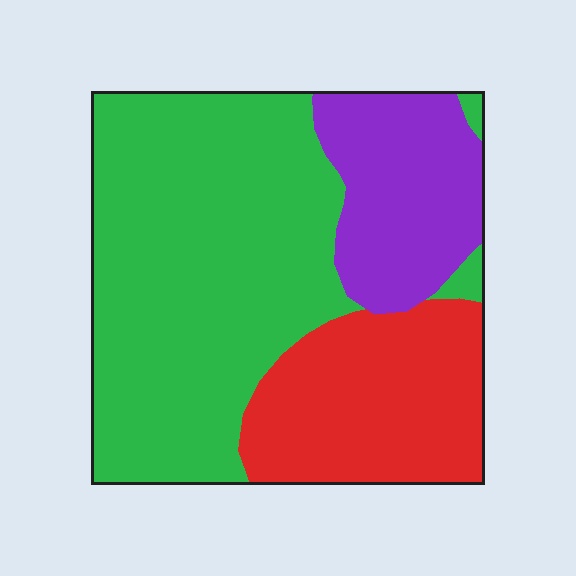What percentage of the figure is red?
Red takes up about one quarter (1/4) of the figure.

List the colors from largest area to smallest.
From largest to smallest: green, red, purple.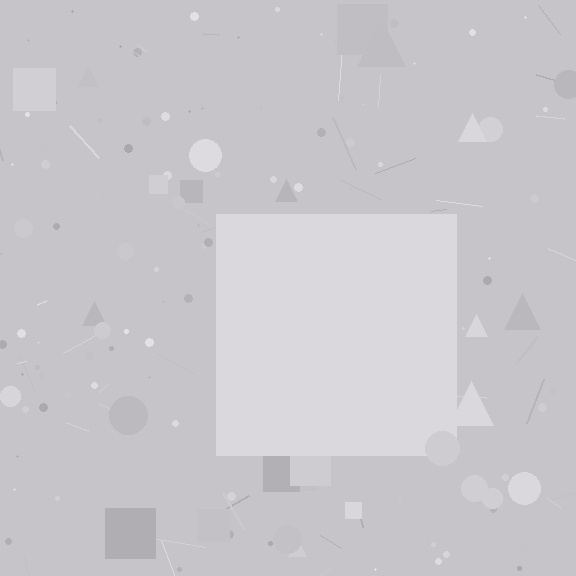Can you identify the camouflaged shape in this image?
The camouflaged shape is a square.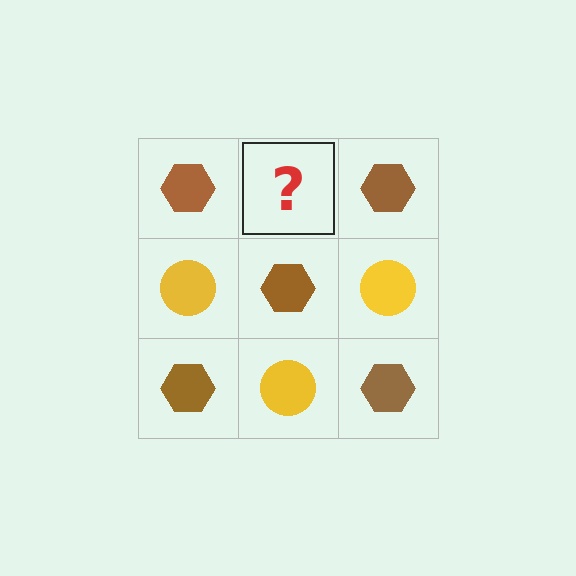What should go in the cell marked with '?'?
The missing cell should contain a yellow circle.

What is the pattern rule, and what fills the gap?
The rule is that it alternates brown hexagon and yellow circle in a checkerboard pattern. The gap should be filled with a yellow circle.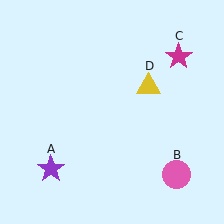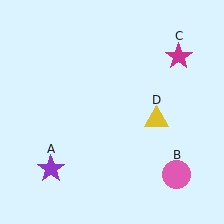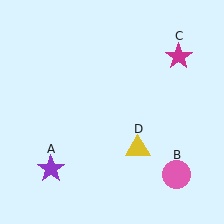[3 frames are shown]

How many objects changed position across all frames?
1 object changed position: yellow triangle (object D).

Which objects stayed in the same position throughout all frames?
Purple star (object A) and pink circle (object B) and magenta star (object C) remained stationary.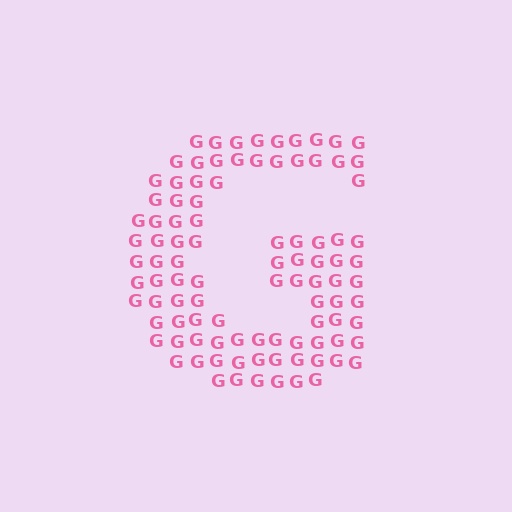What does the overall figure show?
The overall figure shows the letter G.